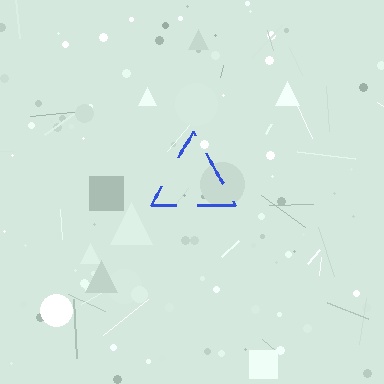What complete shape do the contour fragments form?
The contour fragments form a triangle.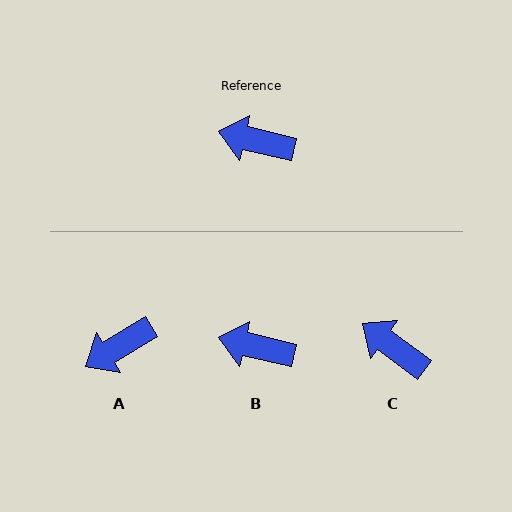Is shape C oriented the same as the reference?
No, it is off by about 23 degrees.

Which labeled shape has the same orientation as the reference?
B.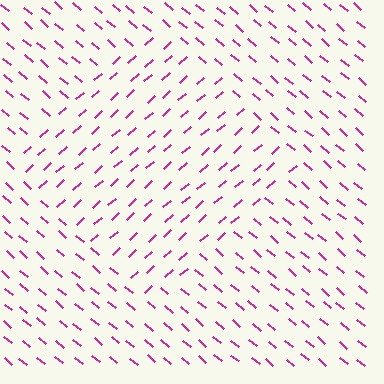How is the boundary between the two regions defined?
The boundary is defined purely by a change in line orientation (approximately 81 degrees difference). All lines are the same color and thickness.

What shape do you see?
I see a diamond.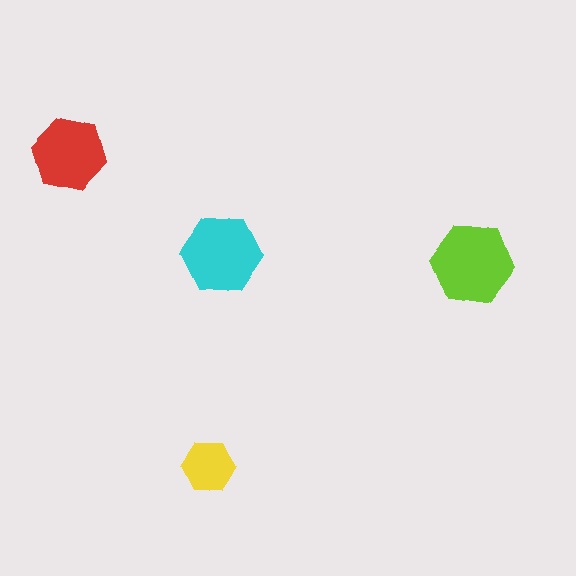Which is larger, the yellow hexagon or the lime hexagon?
The lime one.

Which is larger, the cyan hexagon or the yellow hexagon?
The cyan one.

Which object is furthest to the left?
The red hexagon is leftmost.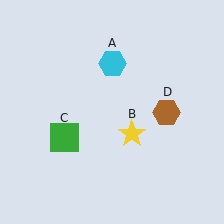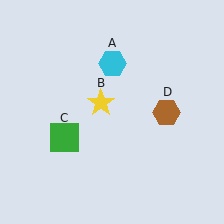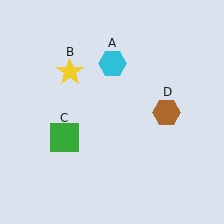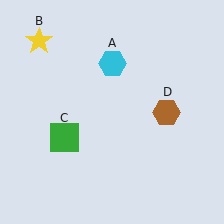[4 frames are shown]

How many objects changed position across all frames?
1 object changed position: yellow star (object B).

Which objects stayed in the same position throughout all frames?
Cyan hexagon (object A) and green square (object C) and brown hexagon (object D) remained stationary.